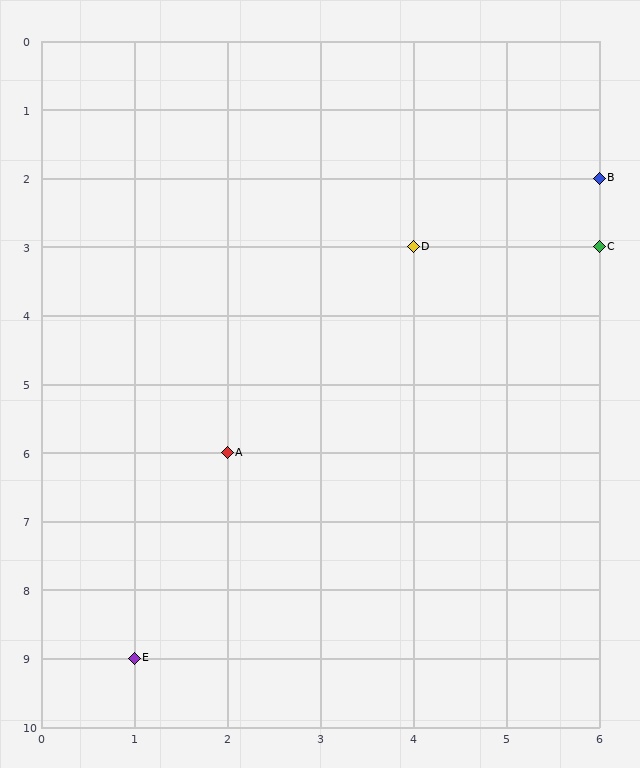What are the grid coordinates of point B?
Point B is at grid coordinates (6, 2).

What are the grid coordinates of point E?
Point E is at grid coordinates (1, 9).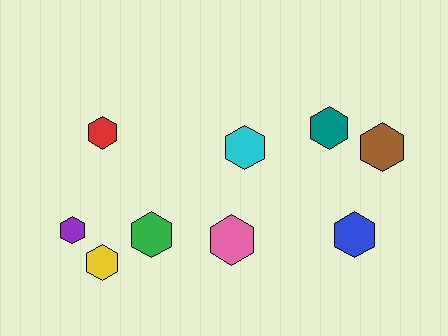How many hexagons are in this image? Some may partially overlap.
There are 9 hexagons.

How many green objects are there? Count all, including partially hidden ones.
There is 1 green object.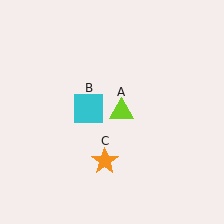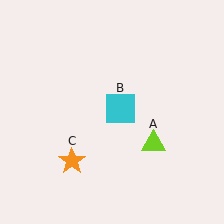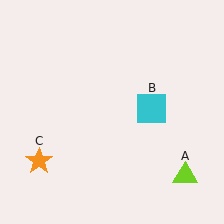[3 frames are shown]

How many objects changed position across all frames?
3 objects changed position: lime triangle (object A), cyan square (object B), orange star (object C).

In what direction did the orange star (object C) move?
The orange star (object C) moved left.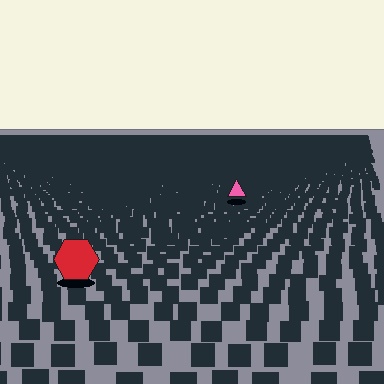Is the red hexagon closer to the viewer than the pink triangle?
Yes. The red hexagon is closer — you can tell from the texture gradient: the ground texture is coarser near it.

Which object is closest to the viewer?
The red hexagon is closest. The texture marks near it are larger and more spread out.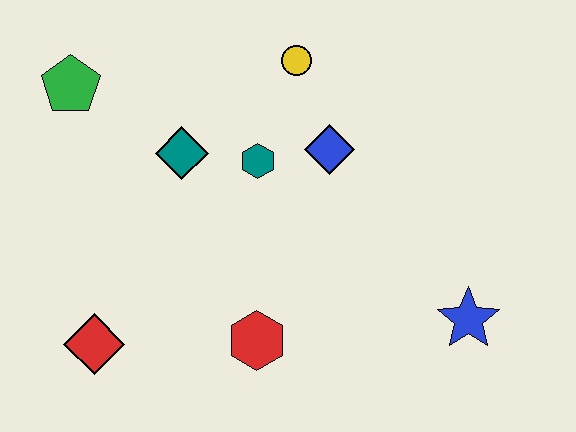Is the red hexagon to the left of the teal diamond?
No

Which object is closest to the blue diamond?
The teal hexagon is closest to the blue diamond.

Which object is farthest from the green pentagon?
The blue star is farthest from the green pentagon.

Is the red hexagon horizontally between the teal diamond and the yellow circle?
Yes